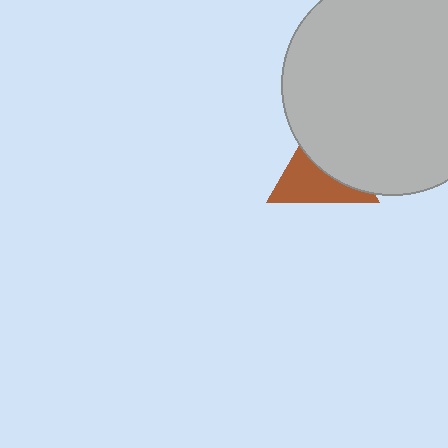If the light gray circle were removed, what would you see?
You would see the complete brown triangle.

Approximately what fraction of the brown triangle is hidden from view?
Roughly 48% of the brown triangle is hidden behind the light gray circle.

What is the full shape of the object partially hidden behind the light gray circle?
The partially hidden object is a brown triangle.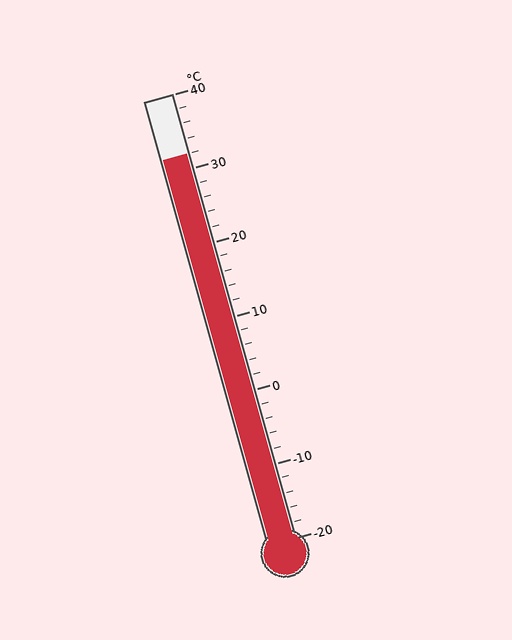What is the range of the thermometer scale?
The thermometer scale ranges from -20°C to 40°C.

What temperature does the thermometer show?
The thermometer shows approximately 32°C.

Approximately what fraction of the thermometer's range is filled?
The thermometer is filled to approximately 85% of its range.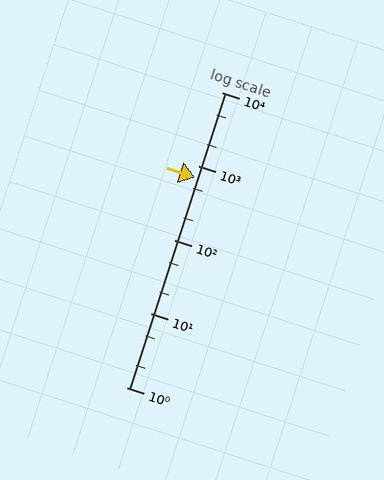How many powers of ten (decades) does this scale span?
The scale spans 4 decades, from 1 to 10000.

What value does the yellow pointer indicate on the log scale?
The pointer indicates approximately 690.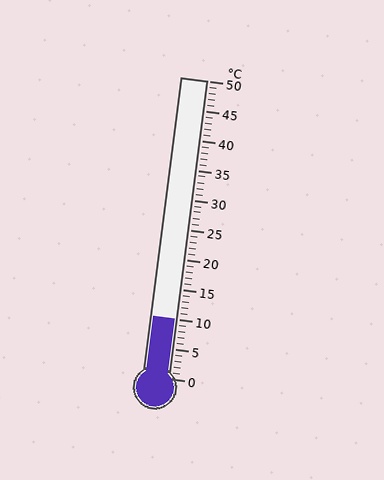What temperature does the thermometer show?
The thermometer shows approximately 10°C.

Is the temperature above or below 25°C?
The temperature is below 25°C.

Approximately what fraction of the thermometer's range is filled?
The thermometer is filled to approximately 20% of its range.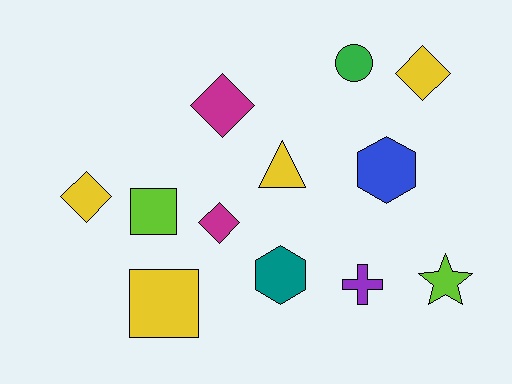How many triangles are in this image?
There is 1 triangle.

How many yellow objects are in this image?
There are 4 yellow objects.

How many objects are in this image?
There are 12 objects.